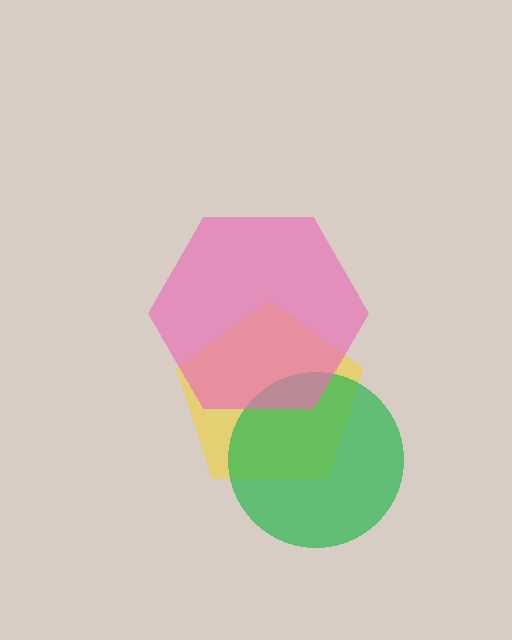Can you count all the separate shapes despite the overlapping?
Yes, there are 3 separate shapes.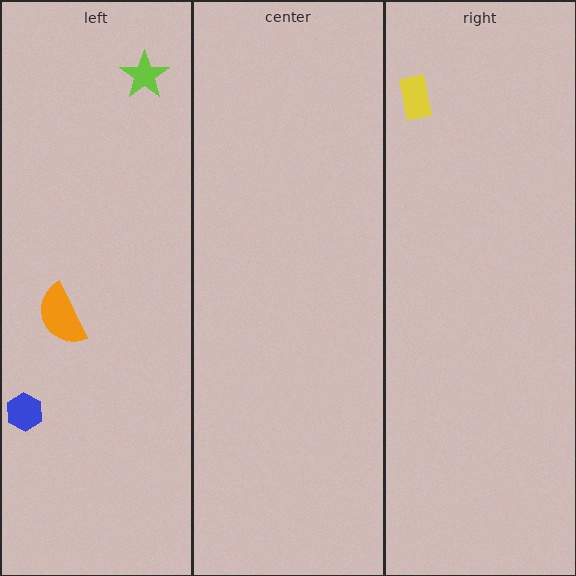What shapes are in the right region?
The yellow rectangle.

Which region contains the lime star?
The left region.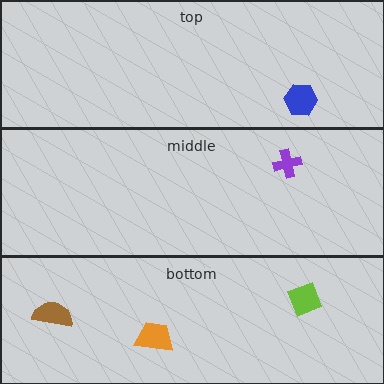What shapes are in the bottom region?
The orange trapezoid, the brown semicircle, the lime diamond.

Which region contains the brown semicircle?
The bottom region.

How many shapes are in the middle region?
1.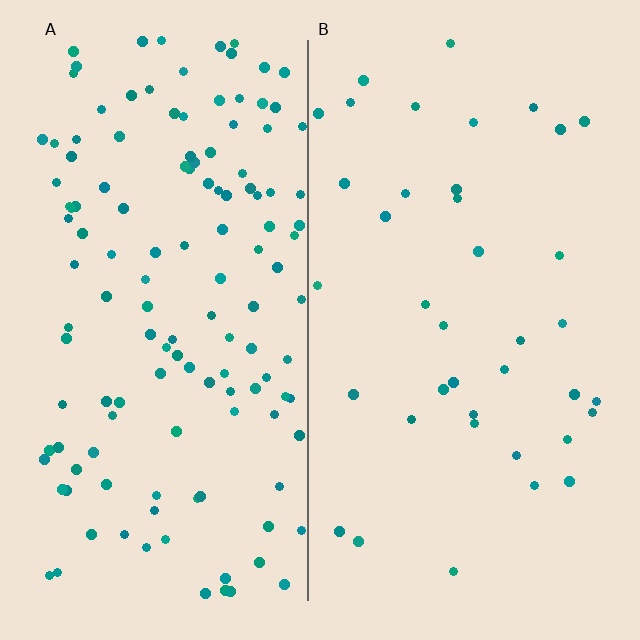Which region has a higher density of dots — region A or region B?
A (the left).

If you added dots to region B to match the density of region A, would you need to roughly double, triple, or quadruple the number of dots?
Approximately triple.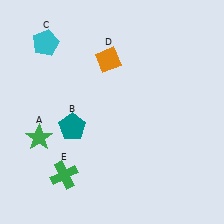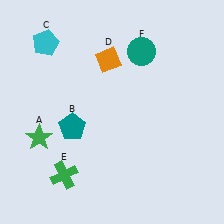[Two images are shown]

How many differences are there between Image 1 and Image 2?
There is 1 difference between the two images.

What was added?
A teal circle (F) was added in Image 2.